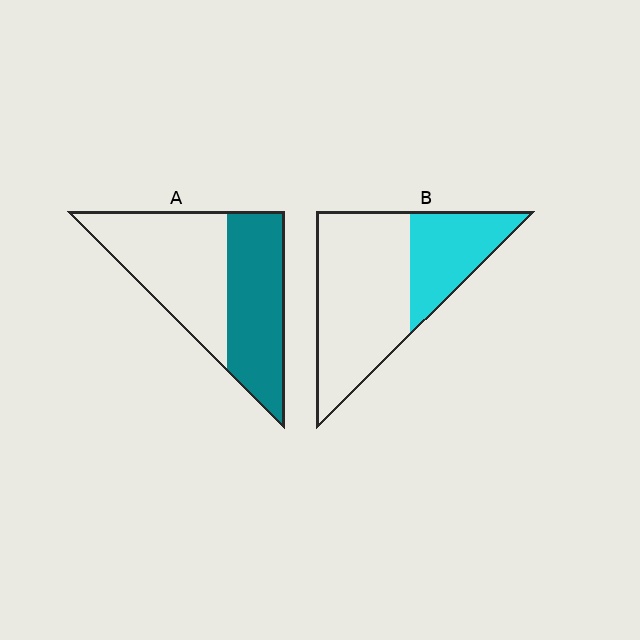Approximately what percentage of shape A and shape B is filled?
A is approximately 45% and B is approximately 35%.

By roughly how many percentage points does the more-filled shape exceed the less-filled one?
By roughly 15 percentage points (A over B).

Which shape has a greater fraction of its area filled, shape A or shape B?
Shape A.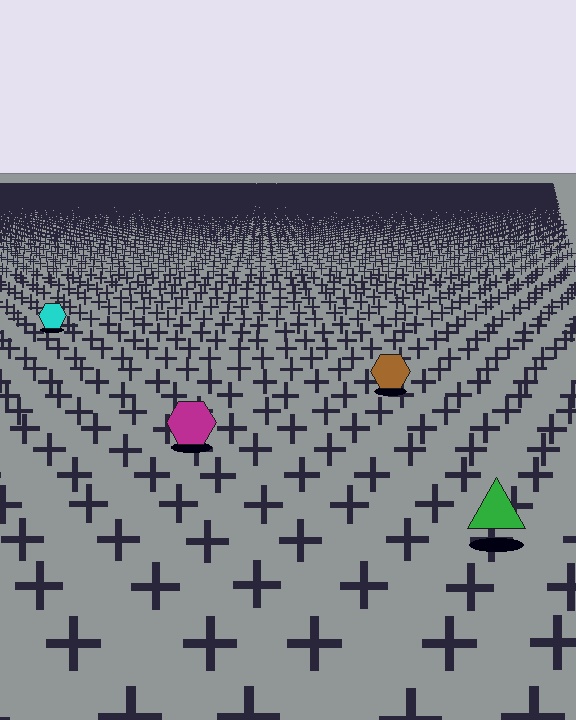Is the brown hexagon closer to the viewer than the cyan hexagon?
Yes. The brown hexagon is closer — you can tell from the texture gradient: the ground texture is coarser near it.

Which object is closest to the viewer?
The green triangle is closest. The texture marks near it are larger and more spread out.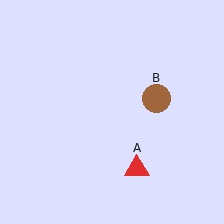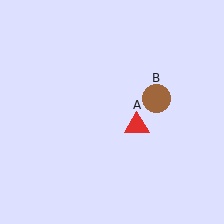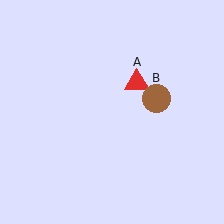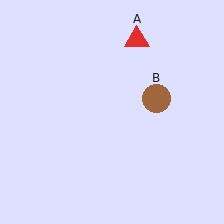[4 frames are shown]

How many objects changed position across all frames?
1 object changed position: red triangle (object A).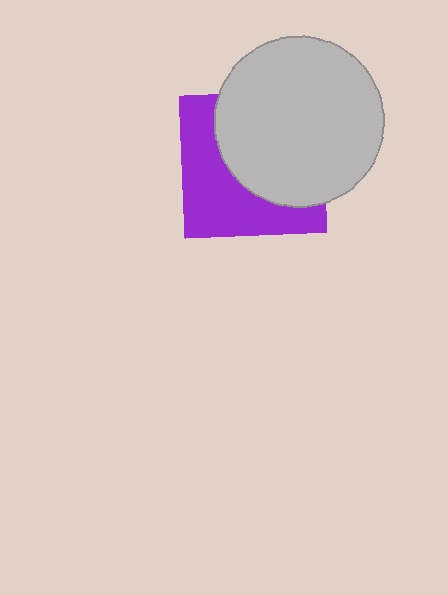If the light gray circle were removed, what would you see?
You would see the complete purple square.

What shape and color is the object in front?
The object in front is a light gray circle.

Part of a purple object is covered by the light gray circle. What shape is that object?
It is a square.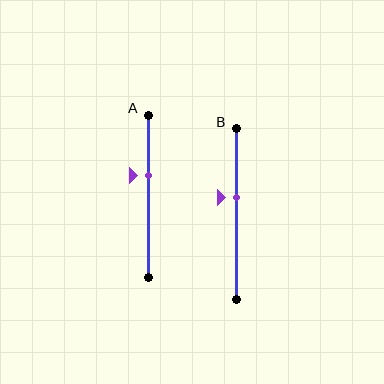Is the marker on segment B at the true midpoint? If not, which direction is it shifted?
No, the marker on segment B is shifted upward by about 10% of the segment length.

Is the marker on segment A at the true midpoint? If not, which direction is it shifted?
No, the marker on segment A is shifted upward by about 13% of the segment length.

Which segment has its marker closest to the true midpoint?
Segment B has its marker closest to the true midpoint.